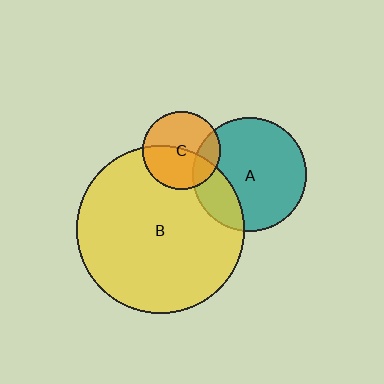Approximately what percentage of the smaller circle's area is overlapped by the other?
Approximately 20%.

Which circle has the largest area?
Circle B (yellow).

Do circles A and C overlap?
Yes.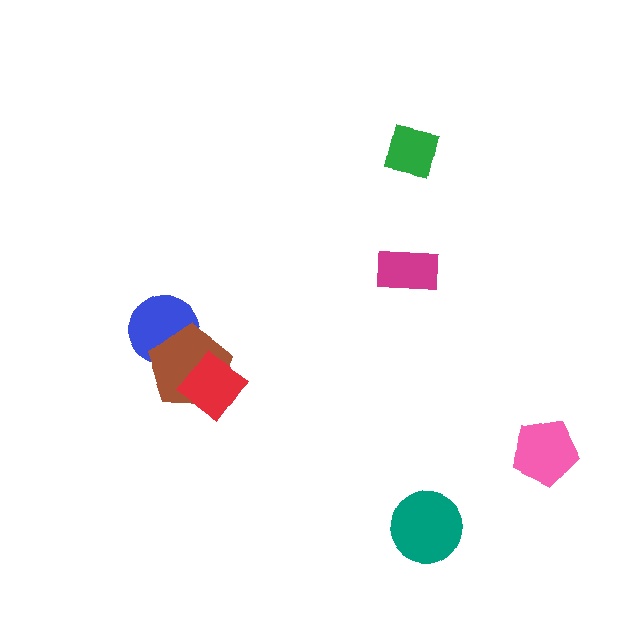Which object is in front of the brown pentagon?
The red diamond is in front of the brown pentagon.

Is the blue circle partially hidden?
Yes, it is partially covered by another shape.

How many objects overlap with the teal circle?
0 objects overlap with the teal circle.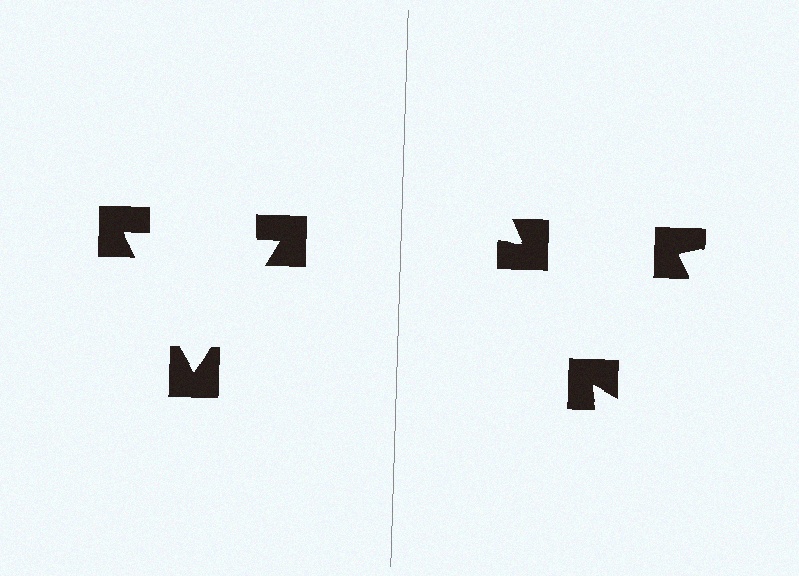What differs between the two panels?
The notched squares are positioned identically on both sides; only the wedge orientations differ. On the left they align to a triangle; on the right they are misaligned.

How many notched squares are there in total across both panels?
6 — 3 on each side.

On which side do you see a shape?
An illusory triangle appears on the left side. On the right side the wedge cuts are rotated, so no coherent shape forms.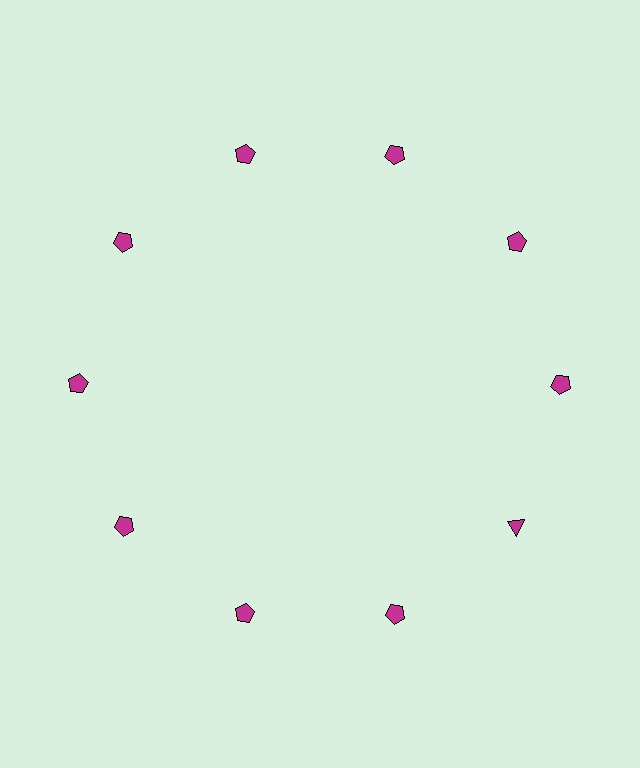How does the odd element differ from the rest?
It has a different shape: triangle instead of pentagon.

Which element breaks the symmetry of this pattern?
The magenta triangle at roughly the 4 o'clock position breaks the symmetry. All other shapes are magenta pentagons.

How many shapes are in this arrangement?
There are 10 shapes arranged in a ring pattern.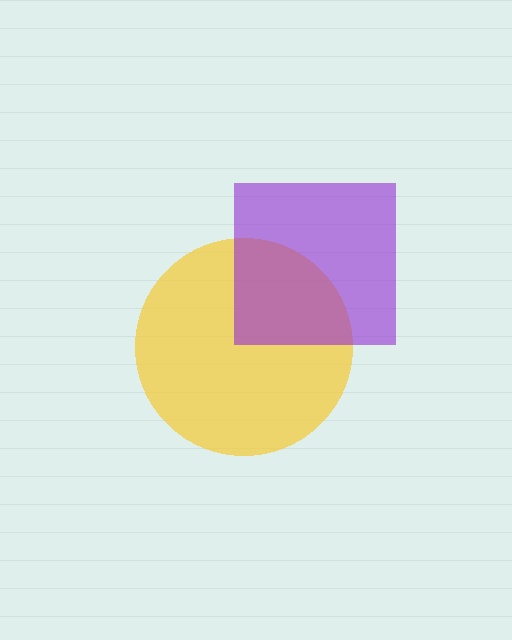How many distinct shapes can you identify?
There are 2 distinct shapes: a yellow circle, a purple square.